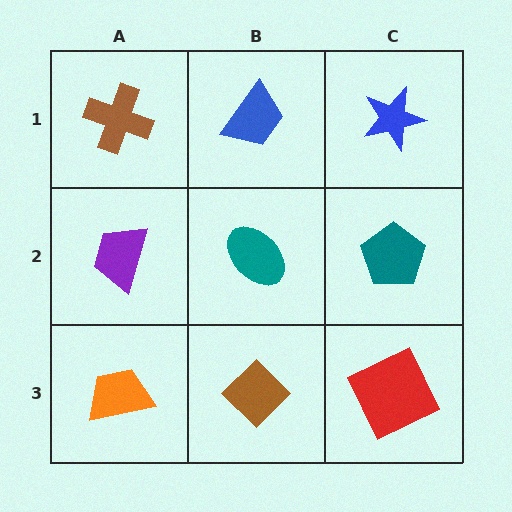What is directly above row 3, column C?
A teal pentagon.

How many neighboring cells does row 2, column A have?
3.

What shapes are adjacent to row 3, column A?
A purple trapezoid (row 2, column A), a brown diamond (row 3, column B).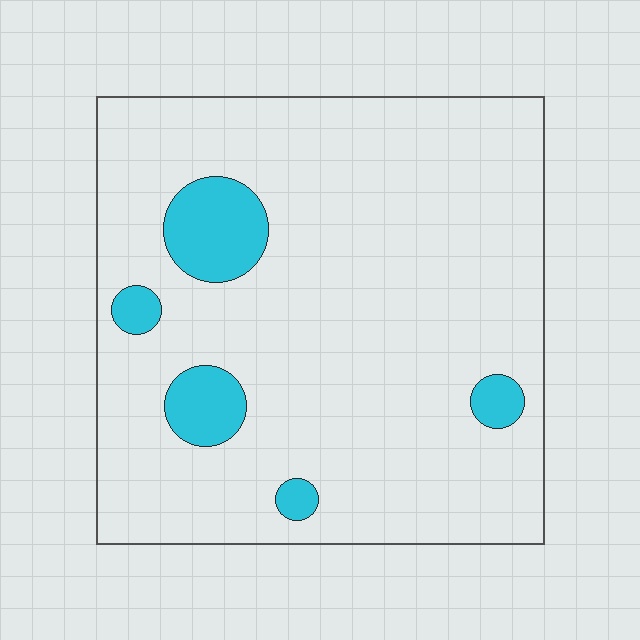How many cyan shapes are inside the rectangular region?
5.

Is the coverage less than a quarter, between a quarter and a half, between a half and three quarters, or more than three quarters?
Less than a quarter.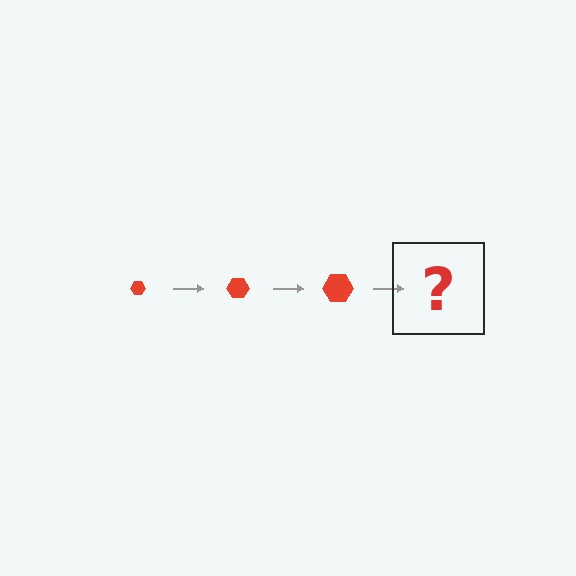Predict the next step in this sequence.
The next step is a red hexagon, larger than the previous one.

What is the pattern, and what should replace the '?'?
The pattern is that the hexagon gets progressively larger each step. The '?' should be a red hexagon, larger than the previous one.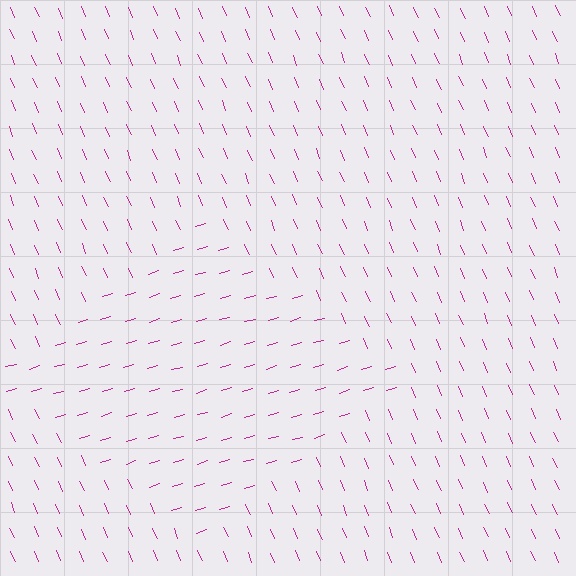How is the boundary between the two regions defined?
The boundary is defined purely by a change in line orientation (approximately 83 degrees difference). All lines are the same color and thickness.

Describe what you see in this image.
The image is filled with small magenta line segments. A diamond region in the image has lines oriented differently from the surrounding lines, creating a visible texture boundary.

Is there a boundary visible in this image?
Yes, there is a texture boundary formed by a change in line orientation.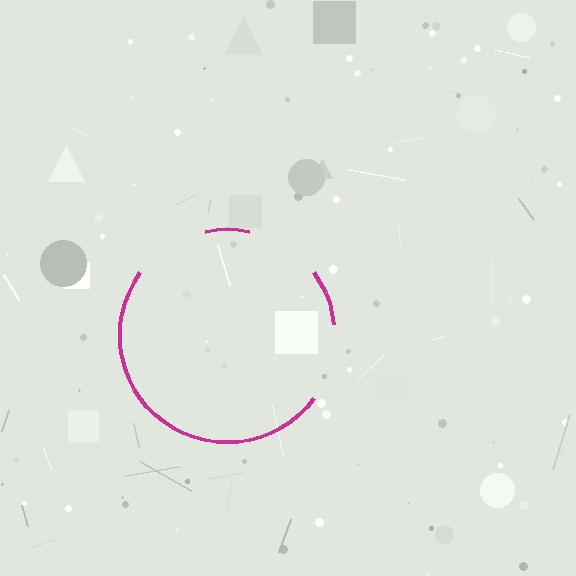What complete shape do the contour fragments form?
The contour fragments form a circle.